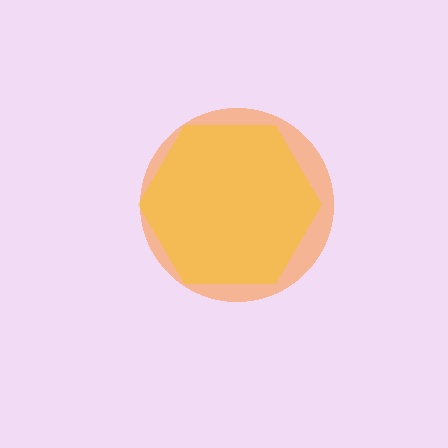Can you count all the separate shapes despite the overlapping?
Yes, there are 2 separate shapes.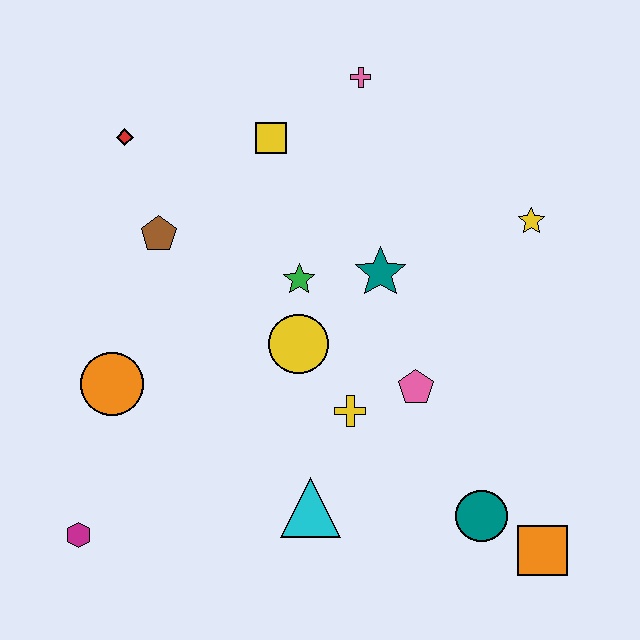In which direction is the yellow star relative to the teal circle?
The yellow star is above the teal circle.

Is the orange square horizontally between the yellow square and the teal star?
No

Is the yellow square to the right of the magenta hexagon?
Yes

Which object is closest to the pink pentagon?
The yellow cross is closest to the pink pentagon.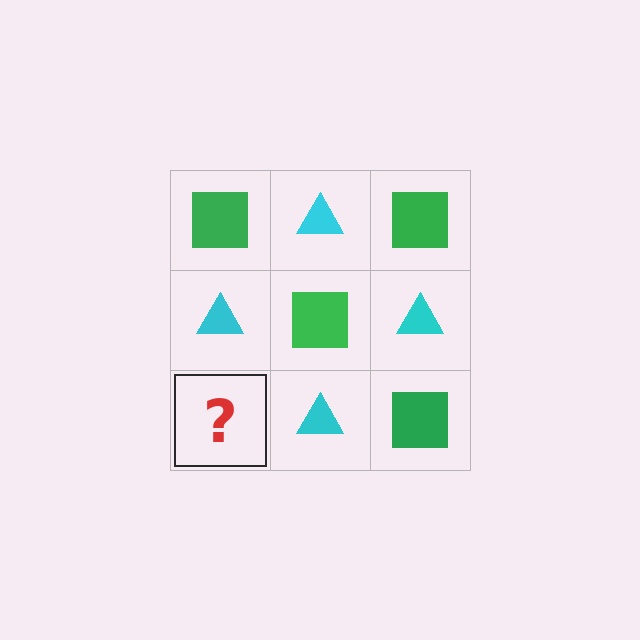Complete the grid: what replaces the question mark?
The question mark should be replaced with a green square.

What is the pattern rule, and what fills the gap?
The rule is that it alternates green square and cyan triangle in a checkerboard pattern. The gap should be filled with a green square.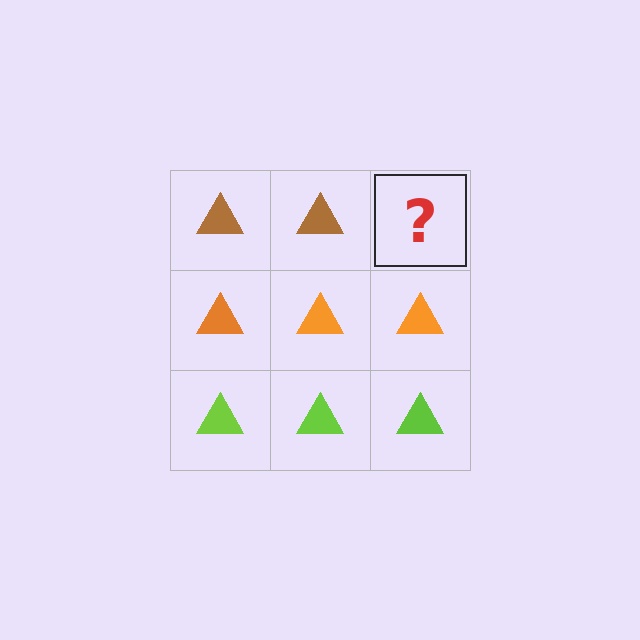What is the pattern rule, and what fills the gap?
The rule is that each row has a consistent color. The gap should be filled with a brown triangle.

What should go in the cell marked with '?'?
The missing cell should contain a brown triangle.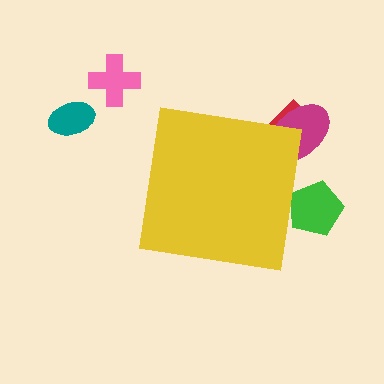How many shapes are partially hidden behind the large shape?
3 shapes are partially hidden.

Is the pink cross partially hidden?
No, the pink cross is fully visible.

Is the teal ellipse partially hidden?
No, the teal ellipse is fully visible.